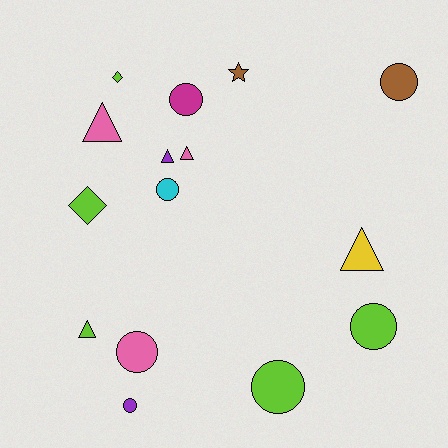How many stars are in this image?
There is 1 star.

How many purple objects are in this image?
There are 2 purple objects.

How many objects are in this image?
There are 15 objects.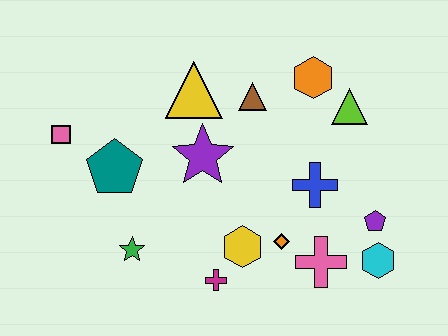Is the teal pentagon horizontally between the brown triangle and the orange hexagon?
No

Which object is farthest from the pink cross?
The pink square is farthest from the pink cross.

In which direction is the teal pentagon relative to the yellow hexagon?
The teal pentagon is to the left of the yellow hexagon.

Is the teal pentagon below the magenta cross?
No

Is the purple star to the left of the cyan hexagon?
Yes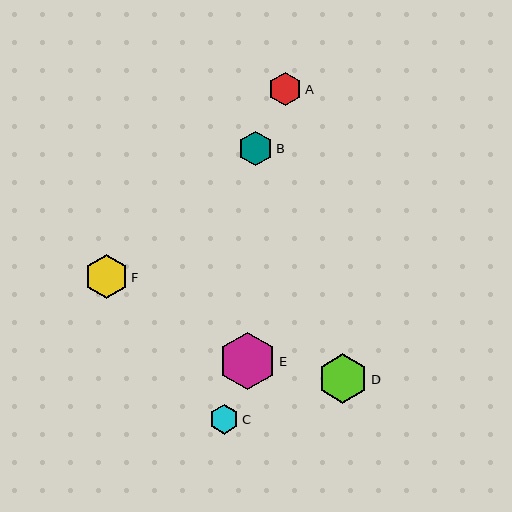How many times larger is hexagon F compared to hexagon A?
Hexagon F is approximately 1.3 times the size of hexagon A.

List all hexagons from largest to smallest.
From largest to smallest: E, D, F, B, A, C.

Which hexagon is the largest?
Hexagon E is the largest with a size of approximately 57 pixels.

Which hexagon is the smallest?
Hexagon C is the smallest with a size of approximately 30 pixels.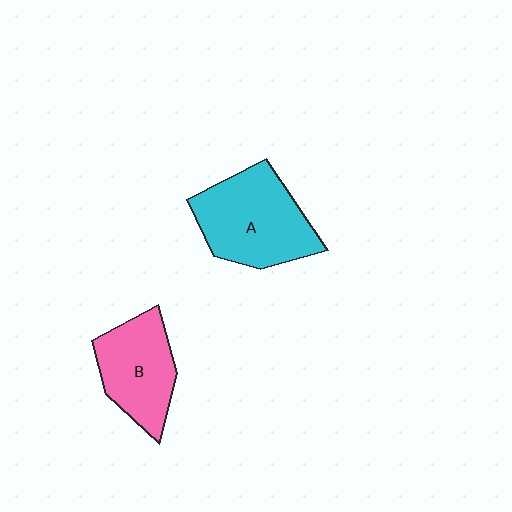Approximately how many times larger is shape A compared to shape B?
Approximately 1.3 times.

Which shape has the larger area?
Shape A (cyan).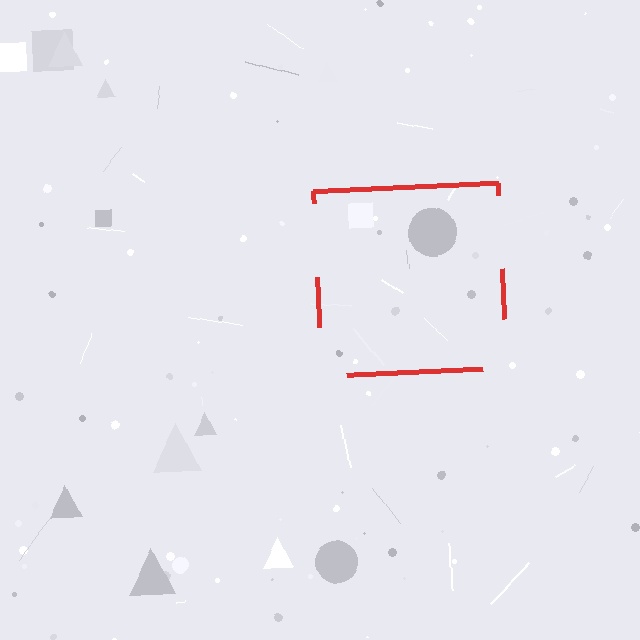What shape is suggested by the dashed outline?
The dashed outline suggests a square.